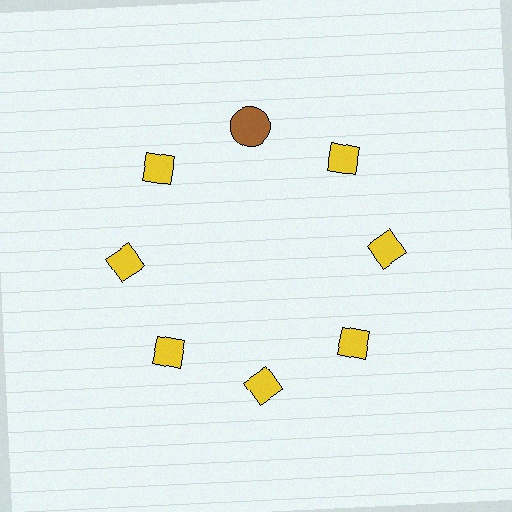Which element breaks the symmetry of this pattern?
The brown circle at roughly the 12 o'clock position breaks the symmetry. All other shapes are yellow diamonds.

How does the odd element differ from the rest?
It differs in both color (brown instead of yellow) and shape (circle instead of diamond).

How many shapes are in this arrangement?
There are 8 shapes arranged in a ring pattern.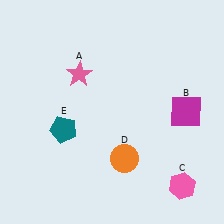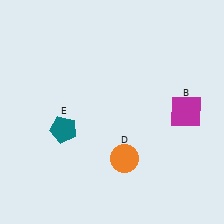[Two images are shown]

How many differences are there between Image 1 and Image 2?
There are 2 differences between the two images.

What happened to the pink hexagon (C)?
The pink hexagon (C) was removed in Image 2. It was in the bottom-right area of Image 1.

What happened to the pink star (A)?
The pink star (A) was removed in Image 2. It was in the top-left area of Image 1.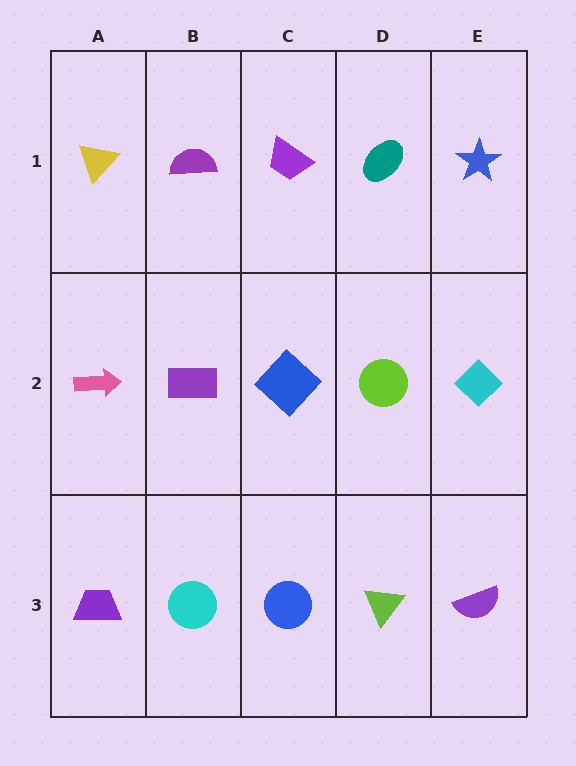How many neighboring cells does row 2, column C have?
4.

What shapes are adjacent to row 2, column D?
A teal ellipse (row 1, column D), a lime triangle (row 3, column D), a blue diamond (row 2, column C), a cyan diamond (row 2, column E).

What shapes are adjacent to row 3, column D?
A lime circle (row 2, column D), a blue circle (row 3, column C), a purple semicircle (row 3, column E).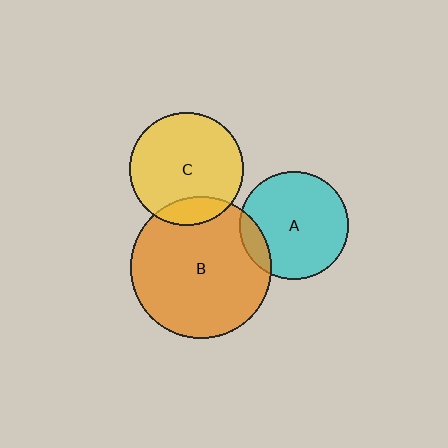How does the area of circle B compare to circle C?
Approximately 1.6 times.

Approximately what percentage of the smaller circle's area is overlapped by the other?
Approximately 10%.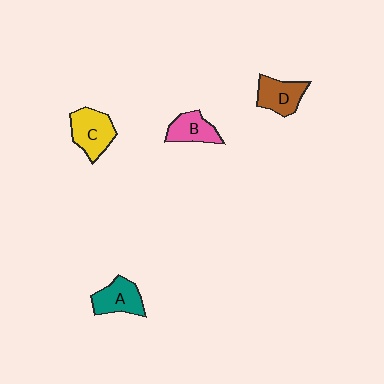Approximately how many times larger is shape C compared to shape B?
Approximately 1.3 times.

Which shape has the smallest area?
Shape B (pink).